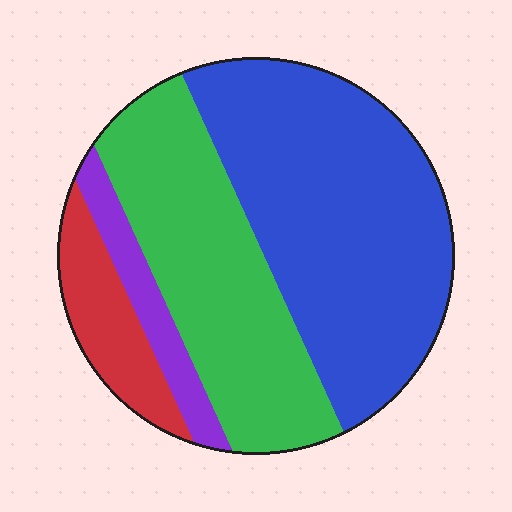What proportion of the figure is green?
Green covers about 35% of the figure.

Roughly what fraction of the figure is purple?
Purple takes up about one tenth (1/10) of the figure.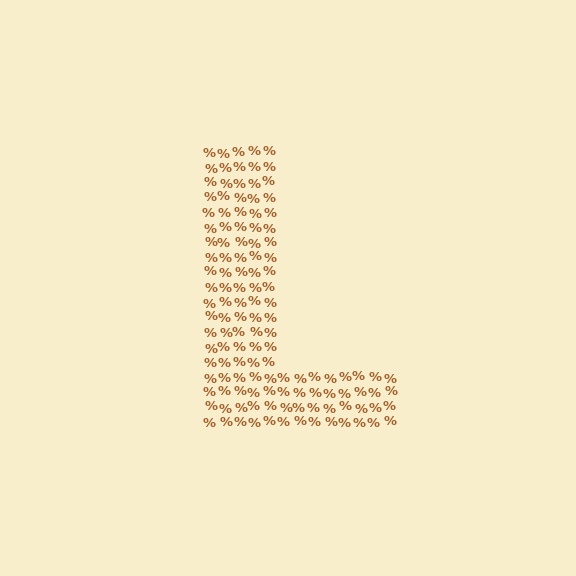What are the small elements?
The small elements are percent signs.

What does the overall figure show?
The overall figure shows the letter L.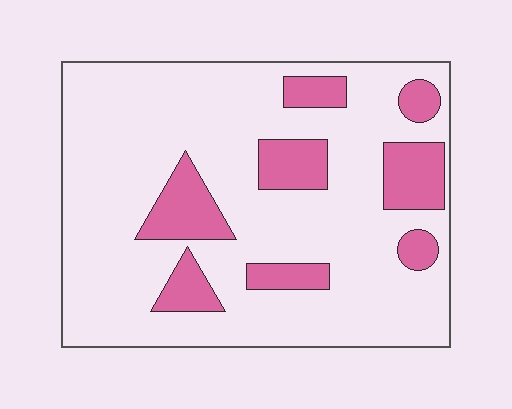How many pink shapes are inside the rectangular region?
8.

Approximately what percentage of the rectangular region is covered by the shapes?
Approximately 20%.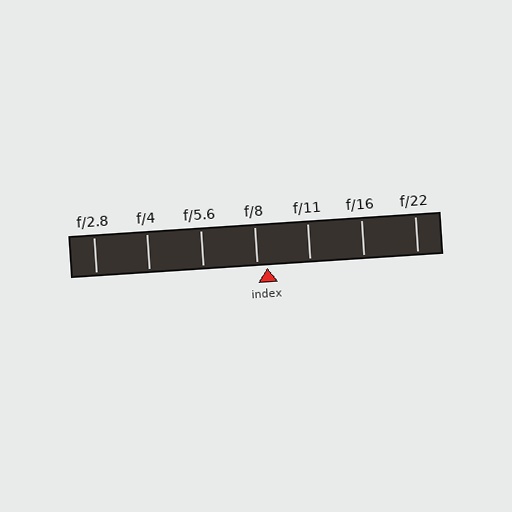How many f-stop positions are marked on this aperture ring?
There are 7 f-stop positions marked.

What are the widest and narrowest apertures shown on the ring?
The widest aperture shown is f/2.8 and the narrowest is f/22.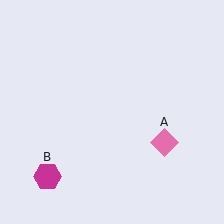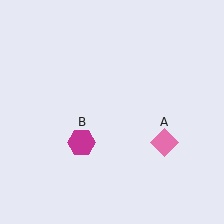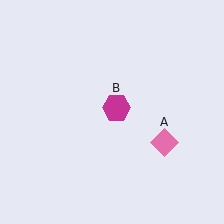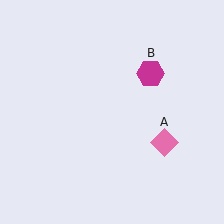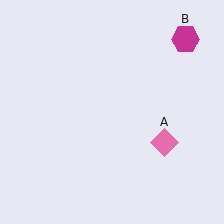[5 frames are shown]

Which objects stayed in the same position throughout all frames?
Pink diamond (object A) remained stationary.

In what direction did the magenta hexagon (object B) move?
The magenta hexagon (object B) moved up and to the right.